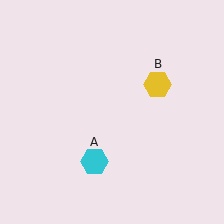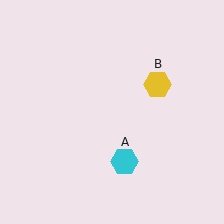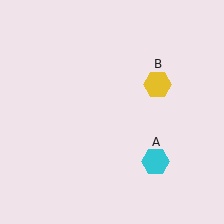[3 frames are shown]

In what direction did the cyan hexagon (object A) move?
The cyan hexagon (object A) moved right.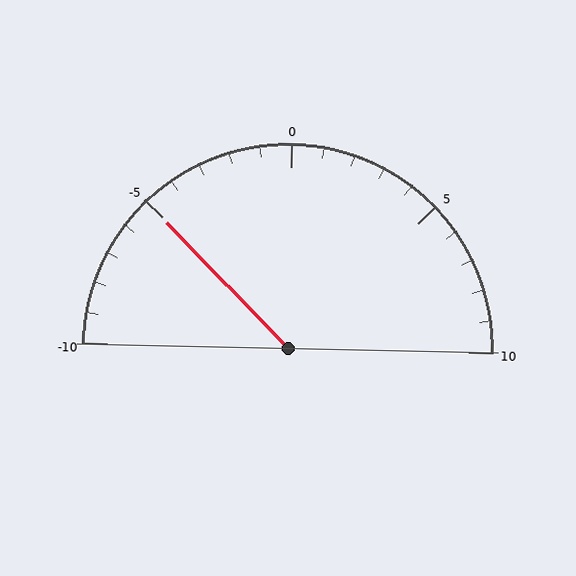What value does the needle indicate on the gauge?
The needle indicates approximately -5.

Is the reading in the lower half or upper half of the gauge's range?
The reading is in the lower half of the range (-10 to 10).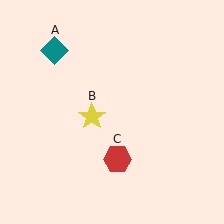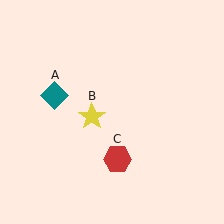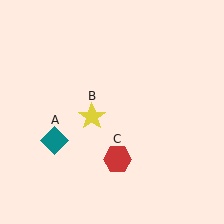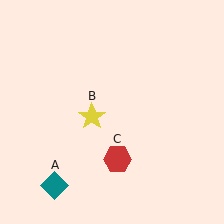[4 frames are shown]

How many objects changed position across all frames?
1 object changed position: teal diamond (object A).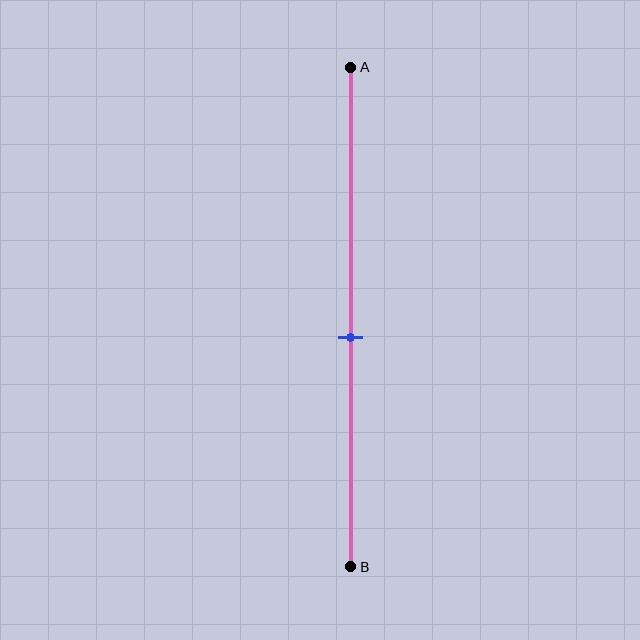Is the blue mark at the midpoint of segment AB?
No, the mark is at about 55% from A, not at the 50% midpoint.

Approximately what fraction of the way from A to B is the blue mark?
The blue mark is approximately 55% of the way from A to B.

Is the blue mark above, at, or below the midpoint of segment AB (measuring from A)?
The blue mark is below the midpoint of segment AB.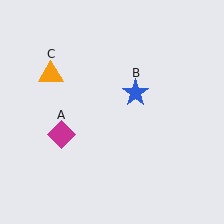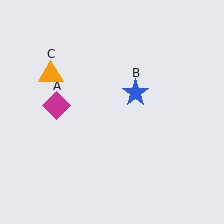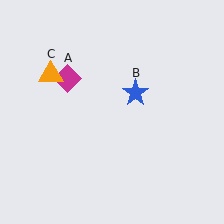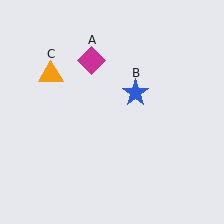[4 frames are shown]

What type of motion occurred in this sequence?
The magenta diamond (object A) rotated clockwise around the center of the scene.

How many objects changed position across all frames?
1 object changed position: magenta diamond (object A).